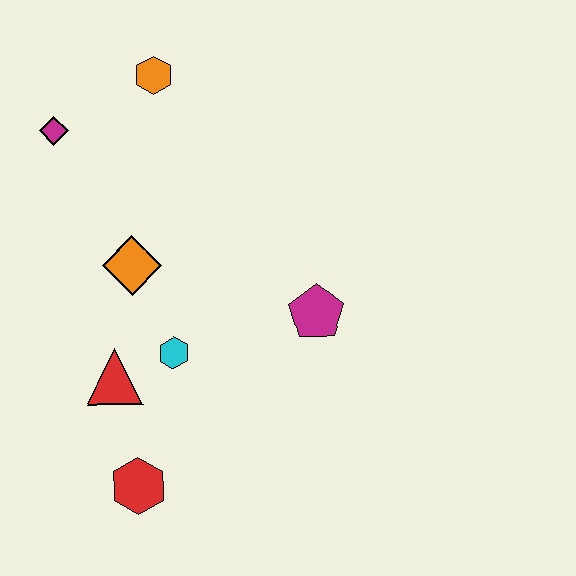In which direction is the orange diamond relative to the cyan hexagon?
The orange diamond is above the cyan hexagon.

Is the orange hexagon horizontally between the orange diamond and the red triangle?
No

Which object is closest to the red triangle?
The cyan hexagon is closest to the red triangle.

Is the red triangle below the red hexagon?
No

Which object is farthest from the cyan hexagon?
The orange hexagon is farthest from the cyan hexagon.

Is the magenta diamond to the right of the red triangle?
No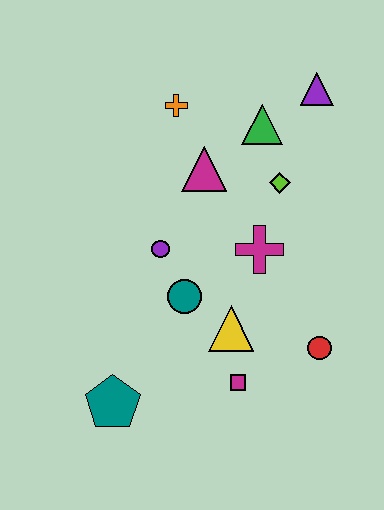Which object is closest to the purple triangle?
The green triangle is closest to the purple triangle.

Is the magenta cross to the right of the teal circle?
Yes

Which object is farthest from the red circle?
The orange cross is farthest from the red circle.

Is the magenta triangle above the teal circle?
Yes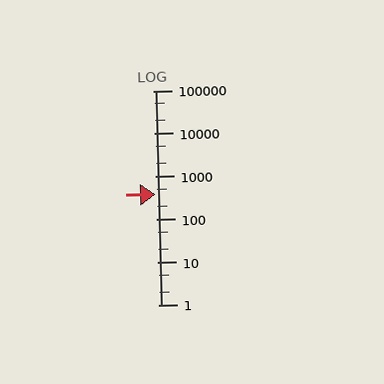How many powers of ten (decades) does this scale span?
The scale spans 5 decades, from 1 to 100000.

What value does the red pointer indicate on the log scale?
The pointer indicates approximately 390.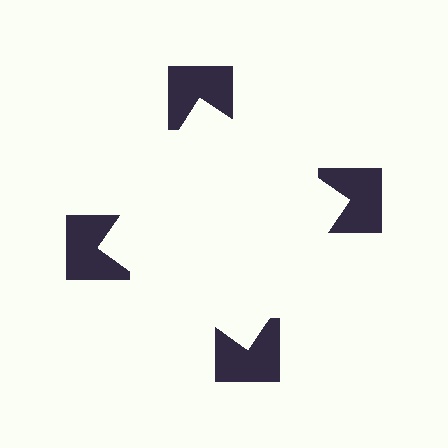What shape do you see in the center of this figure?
An illusory square — its edges are inferred from the aligned wedge cuts in the notched squares, not physically drawn.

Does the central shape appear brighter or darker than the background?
It typically appears slightly brighter than the background, even though no actual brightness change is drawn.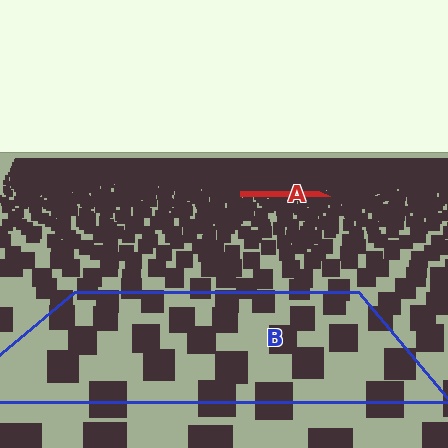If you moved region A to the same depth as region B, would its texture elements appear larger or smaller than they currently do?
They would appear larger. At a closer depth, the same texture elements are projected at a bigger on-screen size.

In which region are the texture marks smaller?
The texture marks are smaller in region A, because it is farther away.